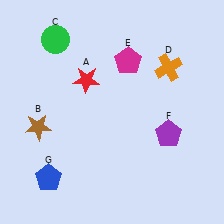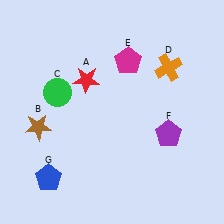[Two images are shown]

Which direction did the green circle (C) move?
The green circle (C) moved down.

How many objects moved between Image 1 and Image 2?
1 object moved between the two images.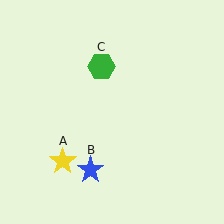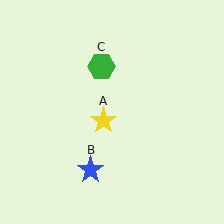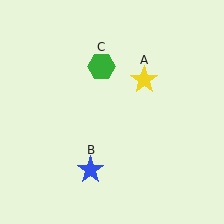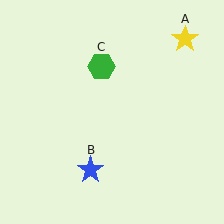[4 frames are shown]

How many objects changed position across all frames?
1 object changed position: yellow star (object A).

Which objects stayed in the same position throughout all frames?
Blue star (object B) and green hexagon (object C) remained stationary.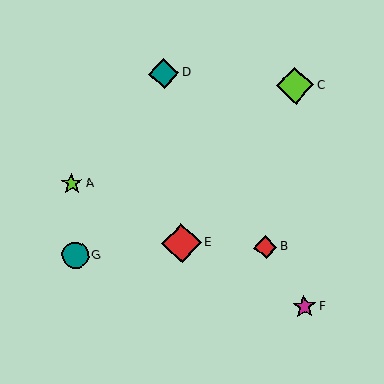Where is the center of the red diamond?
The center of the red diamond is at (181, 243).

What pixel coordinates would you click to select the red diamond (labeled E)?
Click at (181, 243) to select the red diamond E.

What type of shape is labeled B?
Shape B is a red diamond.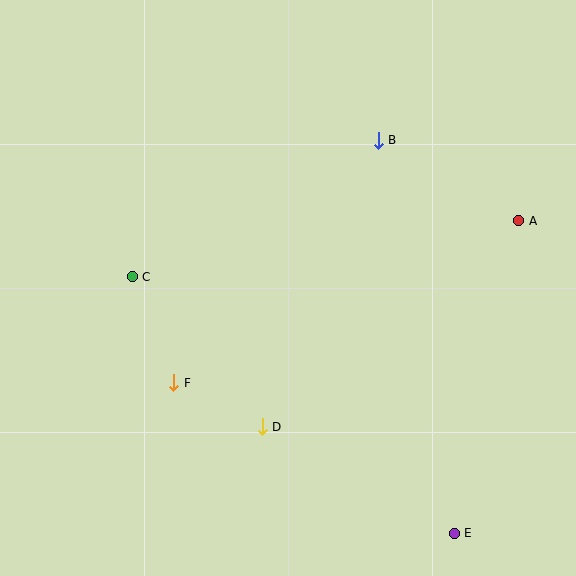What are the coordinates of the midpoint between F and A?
The midpoint between F and A is at (346, 302).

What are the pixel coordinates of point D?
Point D is at (262, 427).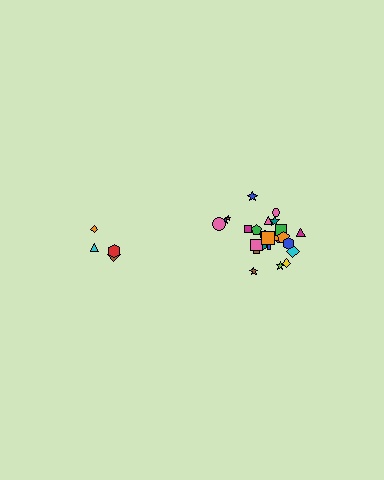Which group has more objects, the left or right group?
The right group.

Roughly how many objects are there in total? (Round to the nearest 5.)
Roughly 30 objects in total.